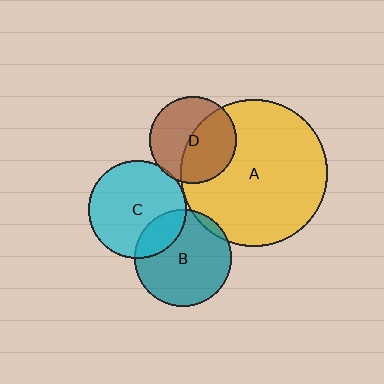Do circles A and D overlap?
Yes.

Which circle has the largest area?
Circle A (yellow).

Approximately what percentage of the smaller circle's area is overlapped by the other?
Approximately 50%.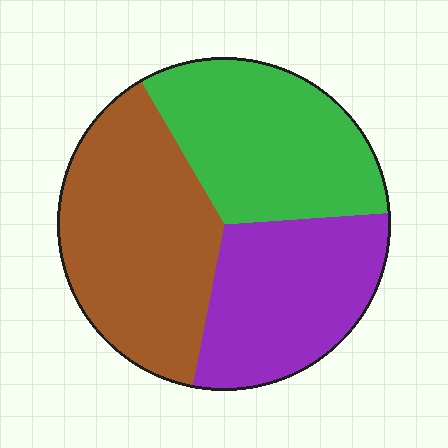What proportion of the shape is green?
Green covers 32% of the shape.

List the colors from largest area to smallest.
From largest to smallest: brown, green, purple.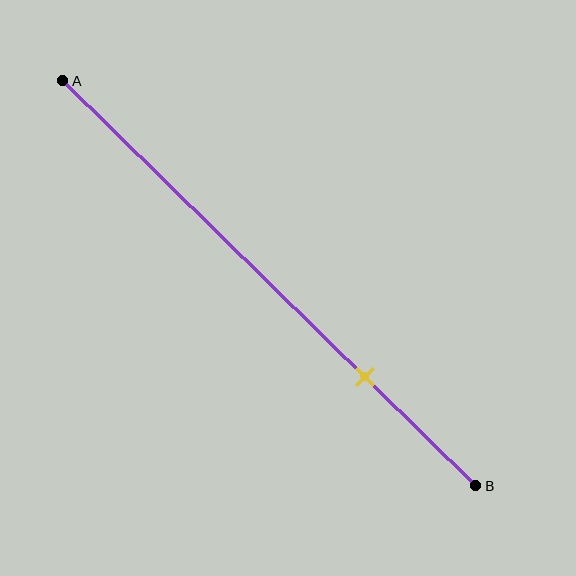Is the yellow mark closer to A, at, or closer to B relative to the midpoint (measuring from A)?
The yellow mark is closer to point B than the midpoint of segment AB.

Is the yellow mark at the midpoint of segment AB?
No, the mark is at about 75% from A, not at the 50% midpoint.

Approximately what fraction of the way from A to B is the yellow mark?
The yellow mark is approximately 75% of the way from A to B.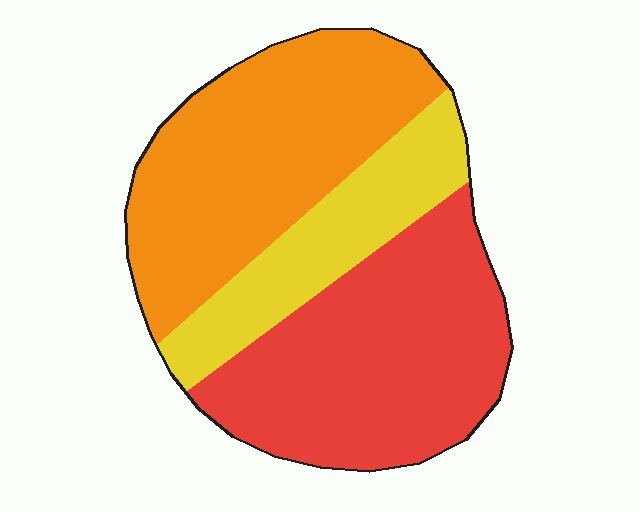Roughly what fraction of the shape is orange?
Orange takes up about two fifths (2/5) of the shape.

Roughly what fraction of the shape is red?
Red takes up about two fifths (2/5) of the shape.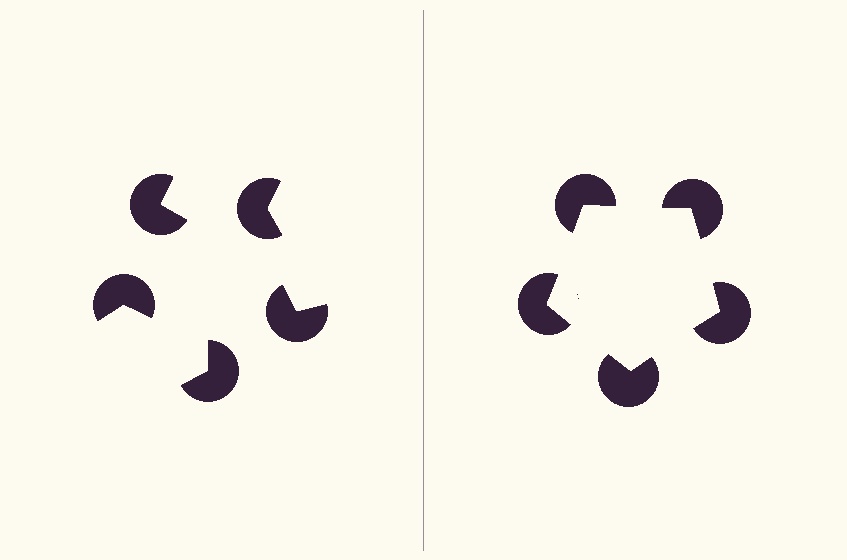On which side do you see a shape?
An illusory pentagon appears on the right side. On the left side the wedge cuts are rotated, so no coherent shape forms.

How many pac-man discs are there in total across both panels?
10 — 5 on each side.